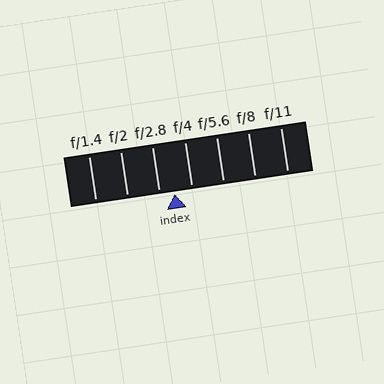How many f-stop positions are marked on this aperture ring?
There are 7 f-stop positions marked.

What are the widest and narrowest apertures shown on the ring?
The widest aperture shown is f/1.4 and the narrowest is f/11.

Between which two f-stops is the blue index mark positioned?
The index mark is between f/2.8 and f/4.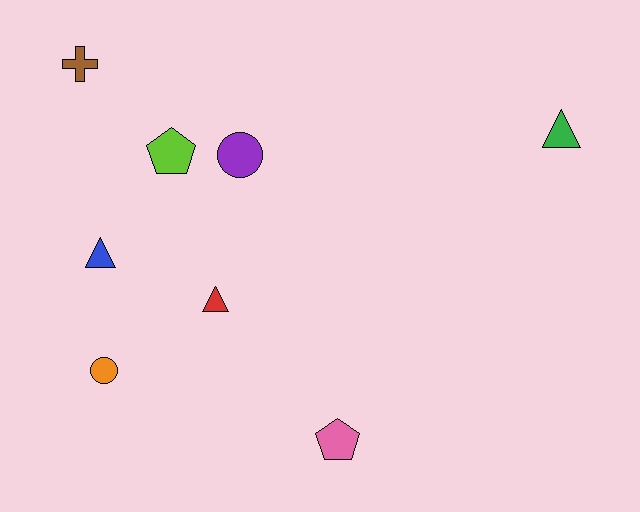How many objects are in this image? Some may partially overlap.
There are 8 objects.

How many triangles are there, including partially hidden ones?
There are 3 triangles.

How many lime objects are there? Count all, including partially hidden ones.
There is 1 lime object.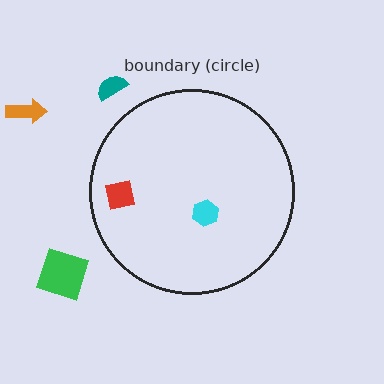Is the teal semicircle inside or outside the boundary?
Outside.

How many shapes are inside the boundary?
2 inside, 3 outside.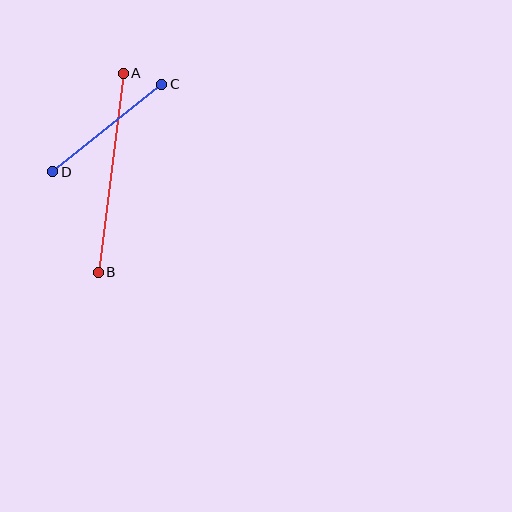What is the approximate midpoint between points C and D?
The midpoint is at approximately (107, 128) pixels.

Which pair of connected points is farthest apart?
Points A and B are farthest apart.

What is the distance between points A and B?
The distance is approximately 201 pixels.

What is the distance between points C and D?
The distance is approximately 140 pixels.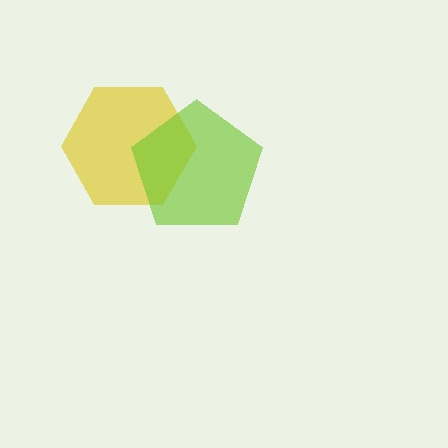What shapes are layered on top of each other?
The layered shapes are: a yellow hexagon, a lime pentagon.